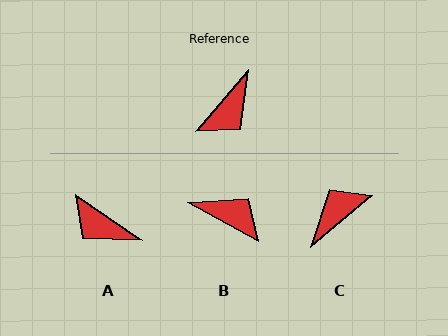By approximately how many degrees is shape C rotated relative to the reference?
Approximately 170 degrees counter-clockwise.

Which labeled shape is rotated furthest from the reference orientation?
C, about 170 degrees away.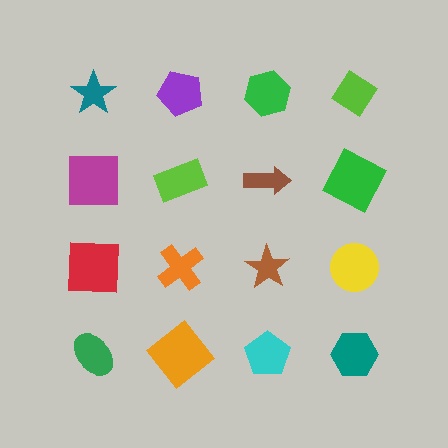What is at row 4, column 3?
A cyan pentagon.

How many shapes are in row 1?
4 shapes.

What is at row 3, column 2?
An orange cross.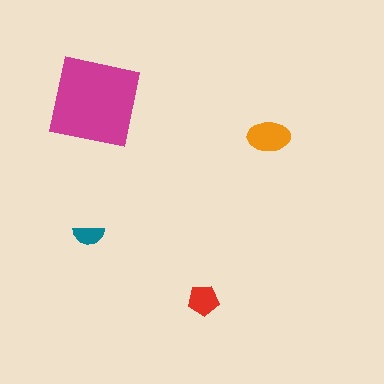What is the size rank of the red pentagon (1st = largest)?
3rd.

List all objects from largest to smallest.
The magenta square, the orange ellipse, the red pentagon, the teal semicircle.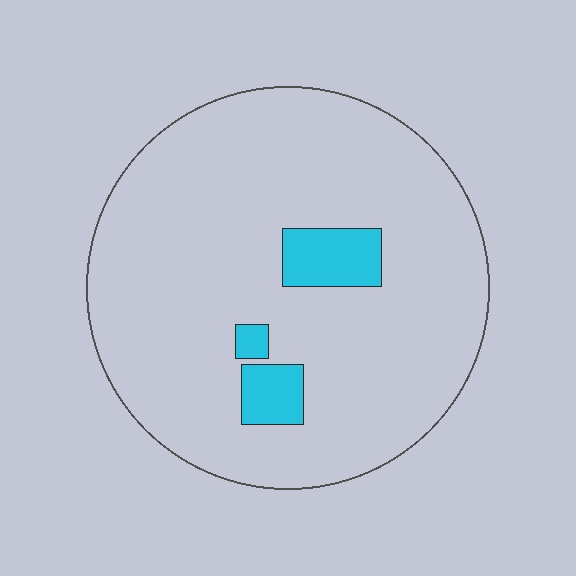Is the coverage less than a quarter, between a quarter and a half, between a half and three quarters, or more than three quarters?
Less than a quarter.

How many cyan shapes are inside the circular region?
3.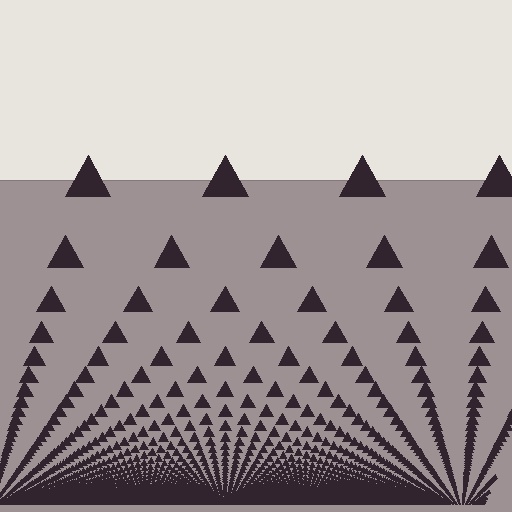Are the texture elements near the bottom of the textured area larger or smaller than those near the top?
Smaller. The gradient is inverted — elements near the bottom are smaller and denser.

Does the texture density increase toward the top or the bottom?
Density increases toward the bottom.